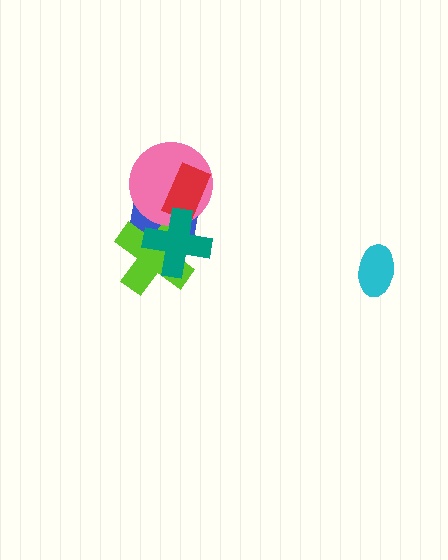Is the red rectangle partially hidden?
Yes, it is partially covered by another shape.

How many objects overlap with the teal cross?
4 objects overlap with the teal cross.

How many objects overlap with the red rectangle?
3 objects overlap with the red rectangle.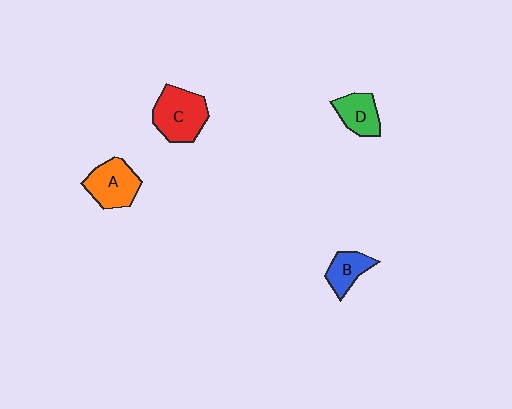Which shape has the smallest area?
Shape B (blue).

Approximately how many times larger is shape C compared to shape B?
Approximately 1.7 times.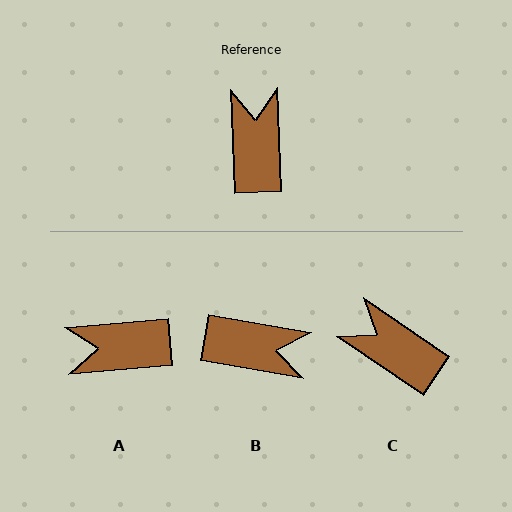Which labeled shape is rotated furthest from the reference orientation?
B, about 102 degrees away.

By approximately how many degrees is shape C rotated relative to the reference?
Approximately 53 degrees counter-clockwise.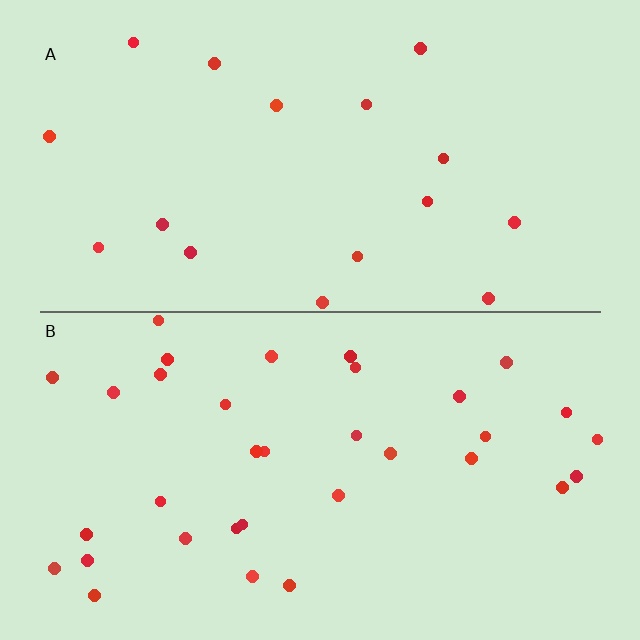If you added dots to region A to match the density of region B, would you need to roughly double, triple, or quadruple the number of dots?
Approximately double.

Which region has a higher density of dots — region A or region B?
B (the bottom).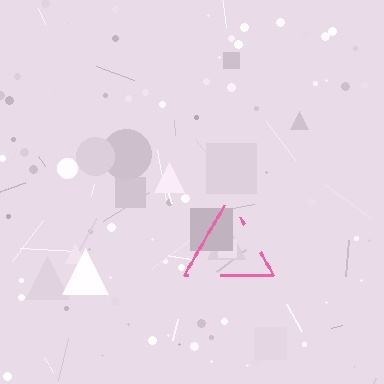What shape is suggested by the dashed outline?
The dashed outline suggests a triangle.